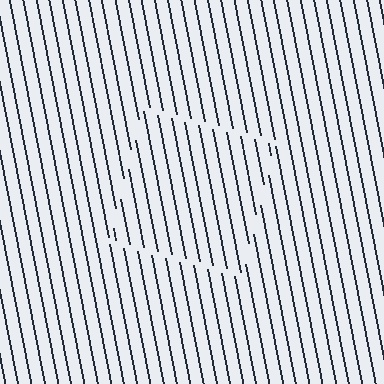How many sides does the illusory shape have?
4 sides — the line-ends trace a square.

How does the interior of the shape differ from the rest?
The interior of the shape contains the same grating, shifted by half a period — the contour is defined by the phase discontinuity where line-ends from the inner and outer gratings abut.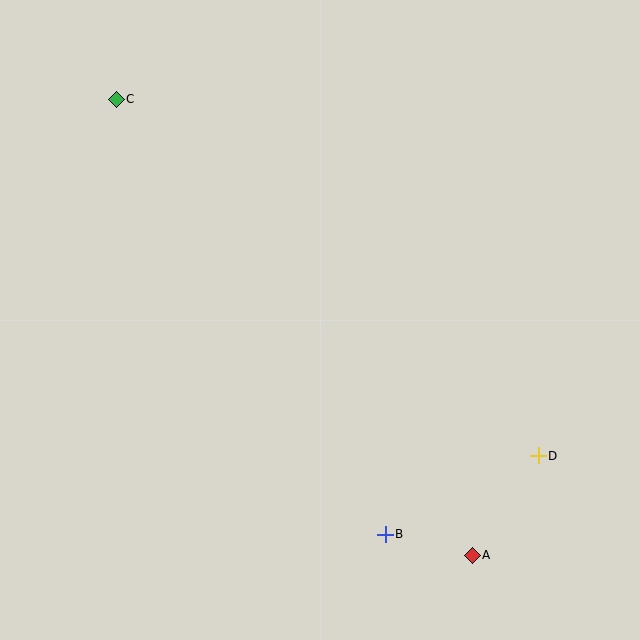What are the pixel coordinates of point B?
Point B is at (385, 534).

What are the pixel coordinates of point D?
Point D is at (538, 456).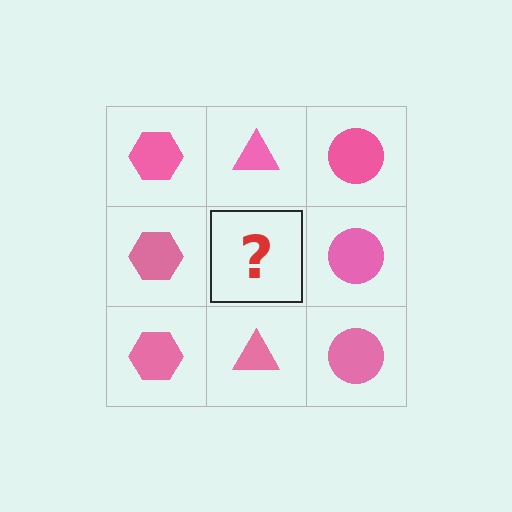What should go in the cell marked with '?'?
The missing cell should contain a pink triangle.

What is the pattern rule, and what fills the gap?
The rule is that each column has a consistent shape. The gap should be filled with a pink triangle.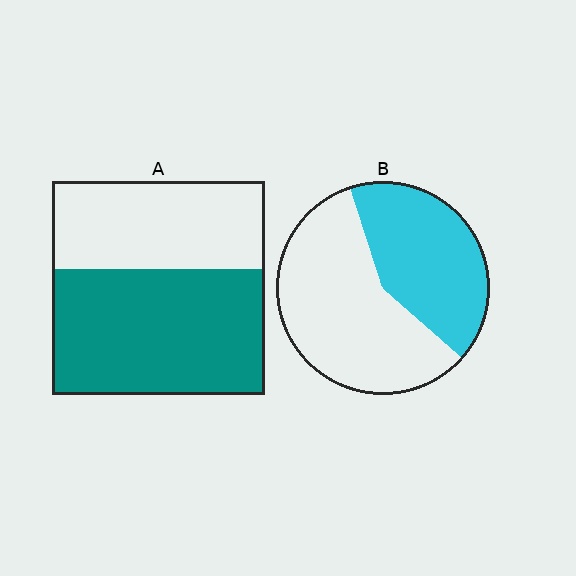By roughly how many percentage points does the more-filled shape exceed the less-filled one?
By roughly 15 percentage points (A over B).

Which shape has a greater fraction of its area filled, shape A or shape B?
Shape A.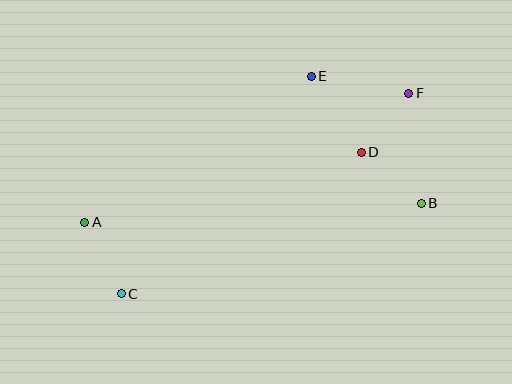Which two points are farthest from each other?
Points C and F are farthest from each other.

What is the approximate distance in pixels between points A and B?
The distance between A and B is approximately 337 pixels.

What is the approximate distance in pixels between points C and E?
The distance between C and E is approximately 289 pixels.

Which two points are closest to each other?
Points D and F are closest to each other.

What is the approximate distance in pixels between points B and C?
The distance between B and C is approximately 313 pixels.